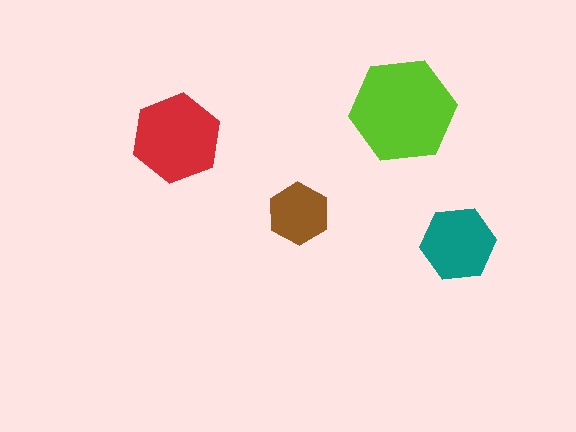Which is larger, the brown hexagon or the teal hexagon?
The teal one.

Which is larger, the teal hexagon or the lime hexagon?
The lime one.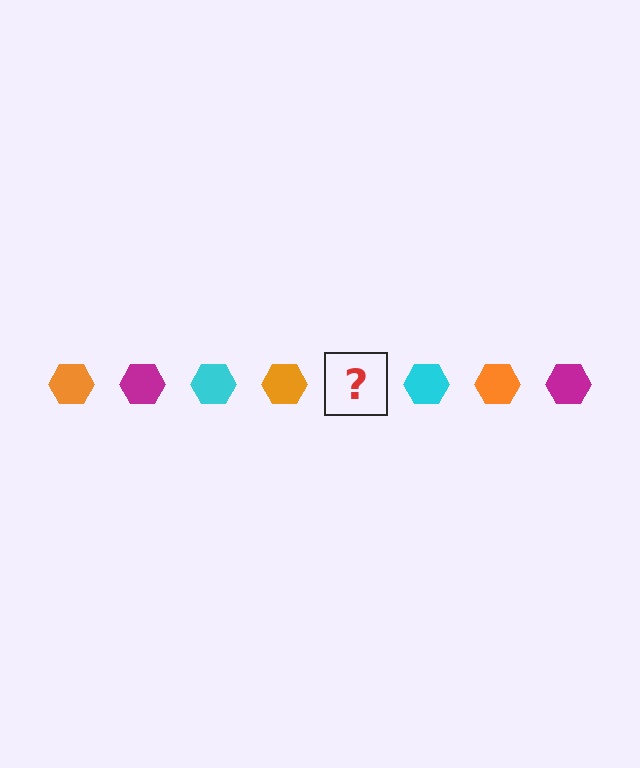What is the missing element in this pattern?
The missing element is a magenta hexagon.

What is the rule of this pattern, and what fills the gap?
The rule is that the pattern cycles through orange, magenta, cyan hexagons. The gap should be filled with a magenta hexagon.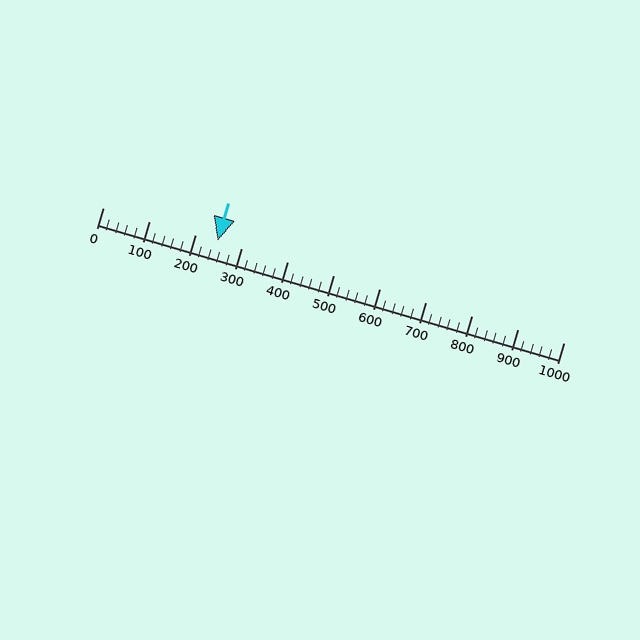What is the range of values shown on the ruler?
The ruler shows values from 0 to 1000.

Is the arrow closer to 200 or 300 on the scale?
The arrow is closer to 200.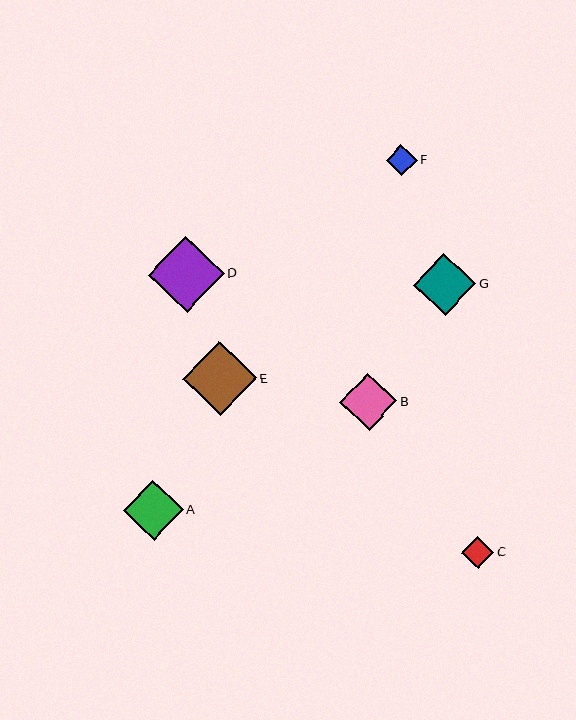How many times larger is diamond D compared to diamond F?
Diamond D is approximately 2.5 times the size of diamond F.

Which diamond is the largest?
Diamond D is the largest with a size of approximately 76 pixels.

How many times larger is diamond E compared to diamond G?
Diamond E is approximately 1.2 times the size of diamond G.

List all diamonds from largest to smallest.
From largest to smallest: D, E, G, A, B, C, F.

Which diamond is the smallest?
Diamond F is the smallest with a size of approximately 31 pixels.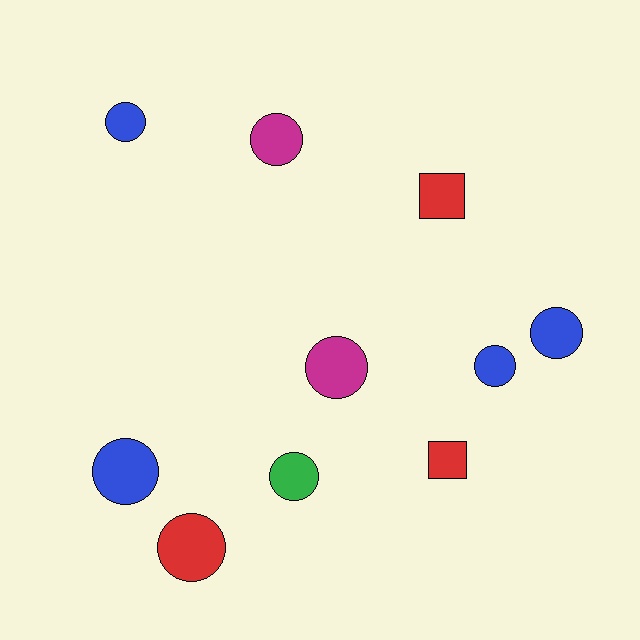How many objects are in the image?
There are 10 objects.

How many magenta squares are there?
There are no magenta squares.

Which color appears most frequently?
Blue, with 4 objects.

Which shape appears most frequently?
Circle, with 8 objects.